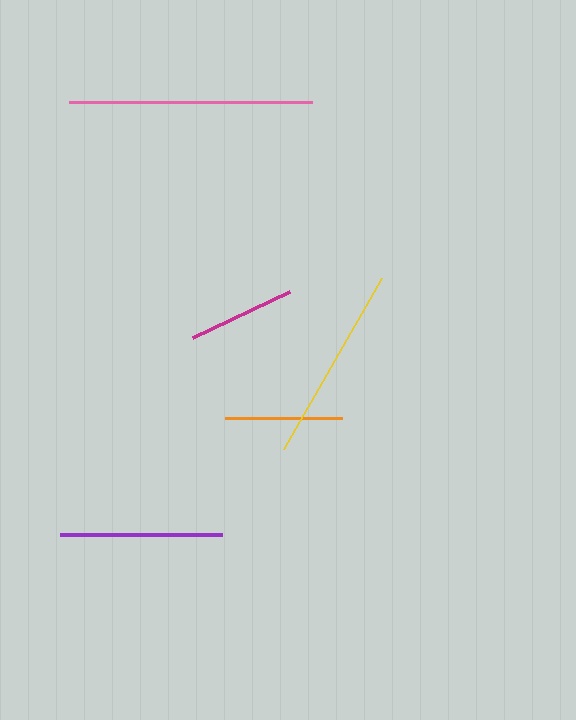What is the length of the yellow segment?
The yellow segment is approximately 198 pixels long.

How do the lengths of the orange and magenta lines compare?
The orange and magenta lines are approximately the same length.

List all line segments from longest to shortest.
From longest to shortest: pink, yellow, purple, orange, magenta.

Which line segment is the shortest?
The magenta line is the shortest at approximately 107 pixels.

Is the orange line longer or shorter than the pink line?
The pink line is longer than the orange line.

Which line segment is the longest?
The pink line is the longest at approximately 243 pixels.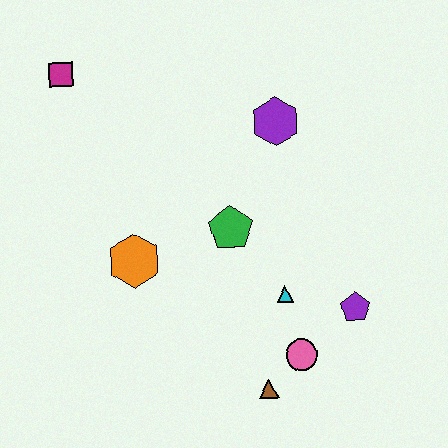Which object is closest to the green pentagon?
The cyan triangle is closest to the green pentagon.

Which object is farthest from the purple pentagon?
The magenta square is farthest from the purple pentagon.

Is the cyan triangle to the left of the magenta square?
No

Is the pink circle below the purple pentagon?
Yes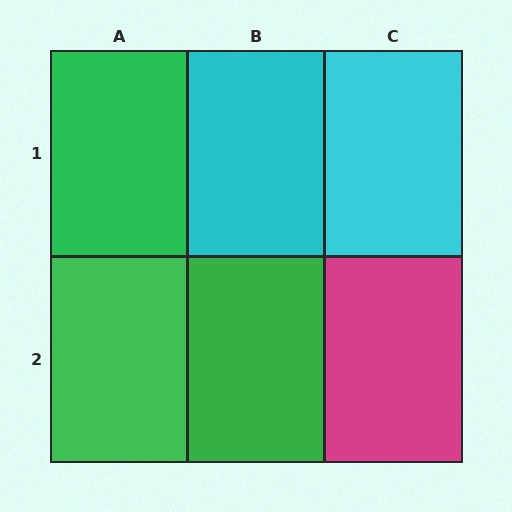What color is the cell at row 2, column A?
Green.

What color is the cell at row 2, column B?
Green.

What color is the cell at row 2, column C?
Magenta.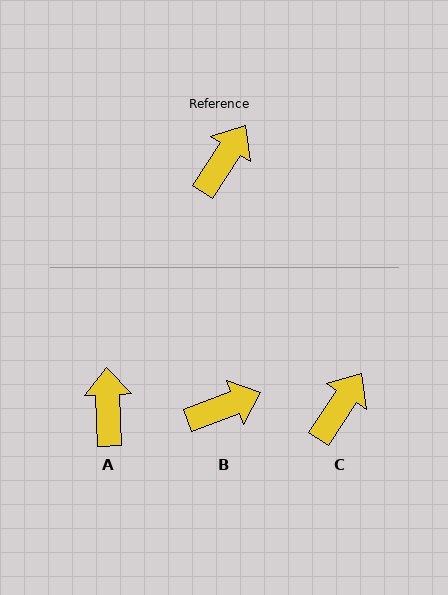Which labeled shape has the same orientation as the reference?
C.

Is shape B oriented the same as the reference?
No, it is off by about 36 degrees.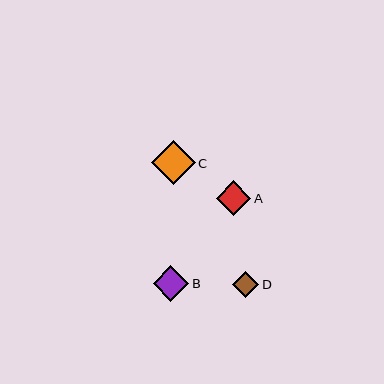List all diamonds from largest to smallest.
From largest to smallest: C, B, A, D.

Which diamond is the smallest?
Diamond D is the smallest with a size of approximately 26 pixels.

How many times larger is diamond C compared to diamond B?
Diamond C is approximately 1.2 times the size of diamond B.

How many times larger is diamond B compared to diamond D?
Diamond B is approximately 1.4 times the size of diamond D.